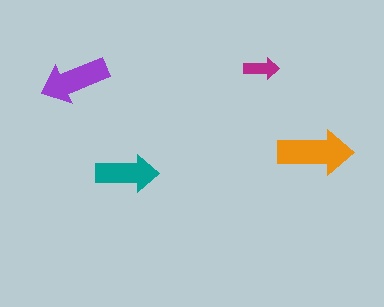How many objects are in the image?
There are 4 objects in the image.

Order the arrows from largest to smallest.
the orange one, the purple one, the teal one, the magenta one.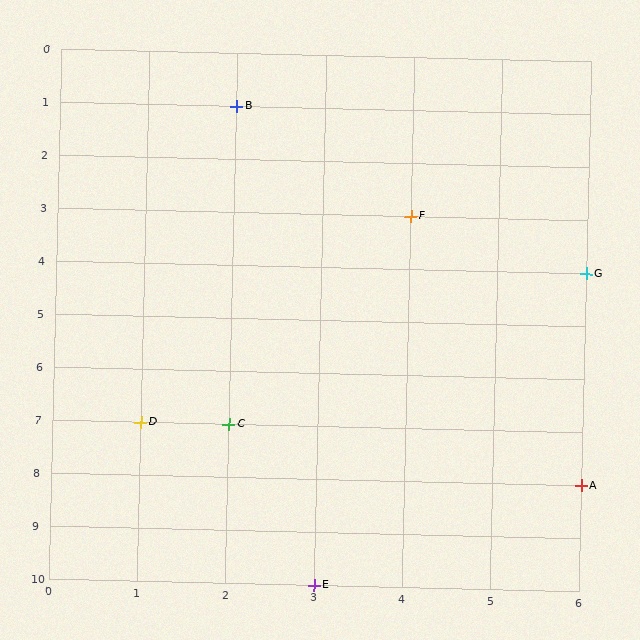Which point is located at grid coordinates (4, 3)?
Point F is at (4, 3).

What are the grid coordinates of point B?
Point B is at grid coordinates (2, 1).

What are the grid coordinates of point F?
Point F is at grid coordinates (4, 3).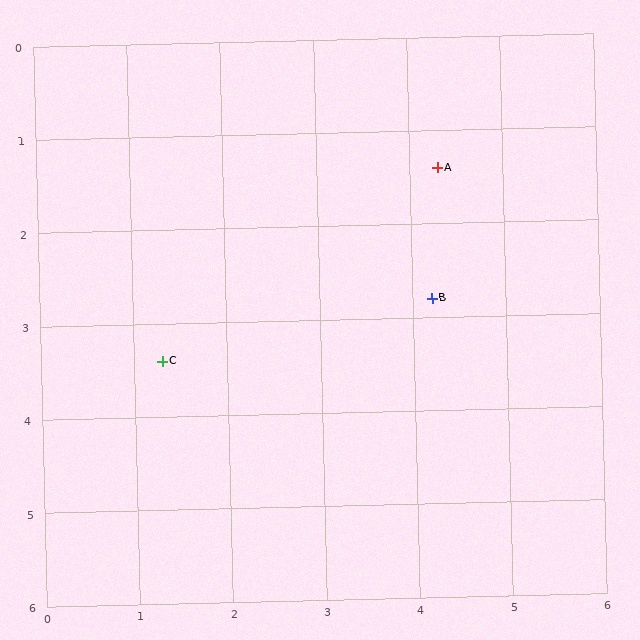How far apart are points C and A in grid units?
Points C and A are about 3.6 grid units apart.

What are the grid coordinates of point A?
Point A is at approximately (4.3, 1.4).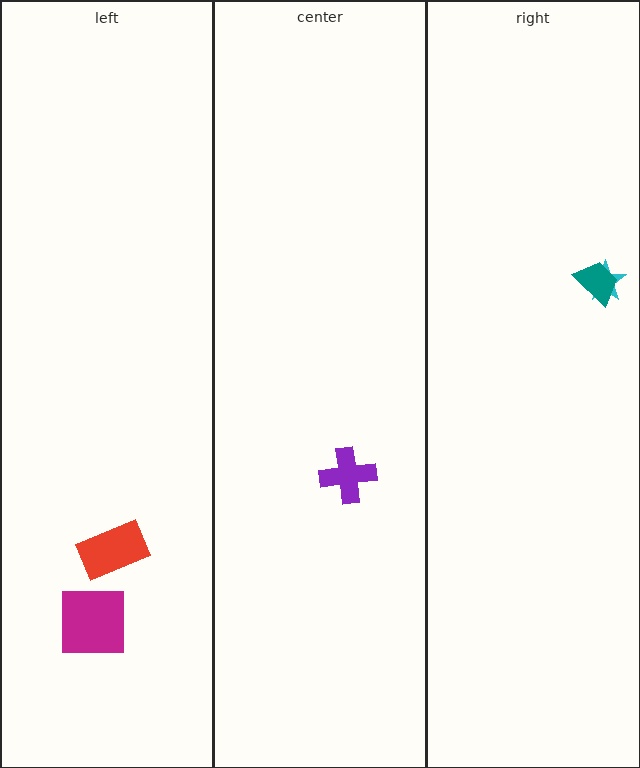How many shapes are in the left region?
2.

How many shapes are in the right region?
2.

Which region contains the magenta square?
The left region.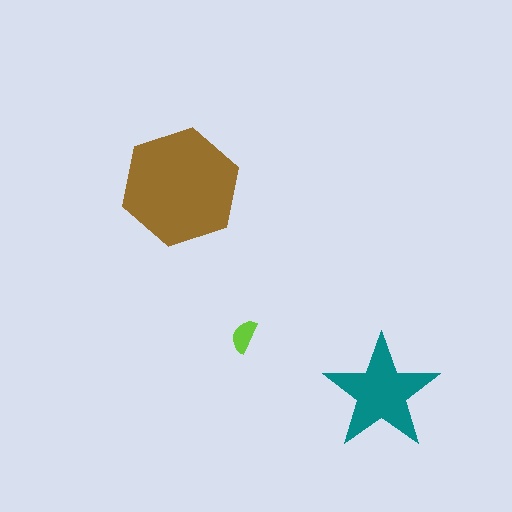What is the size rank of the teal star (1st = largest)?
2nd.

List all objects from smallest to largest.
The lime semicircle, the teal star, the brown hexagon.